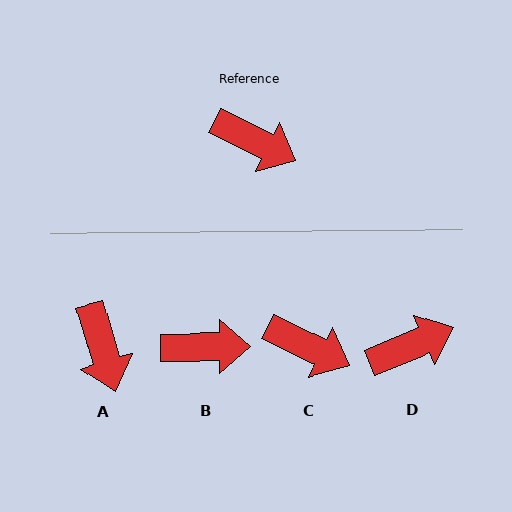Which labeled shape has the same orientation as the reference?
C.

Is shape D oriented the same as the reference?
No, it is off by about 49 degrees.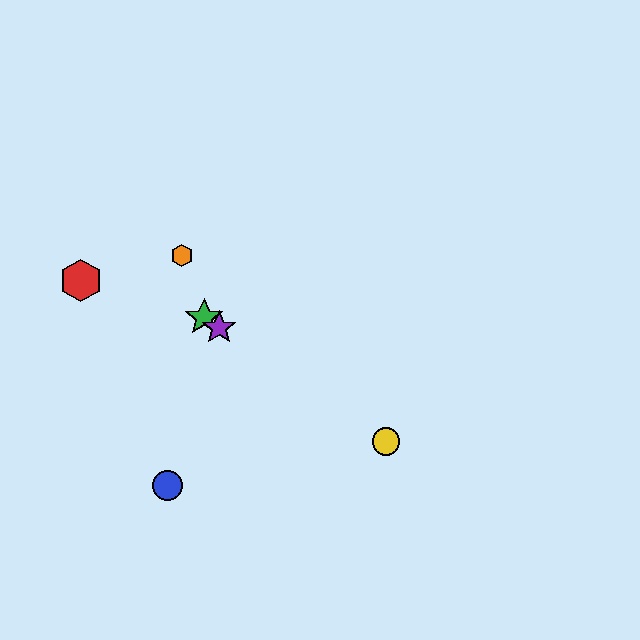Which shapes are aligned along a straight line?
The green star, the yellow circle, the purple star are aligned along a straight line.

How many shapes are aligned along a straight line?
3 shapes (the green star, the yellow circle, the purple star) are aligned along a straight line.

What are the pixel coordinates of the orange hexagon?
The orange hexagon is at (182, 256).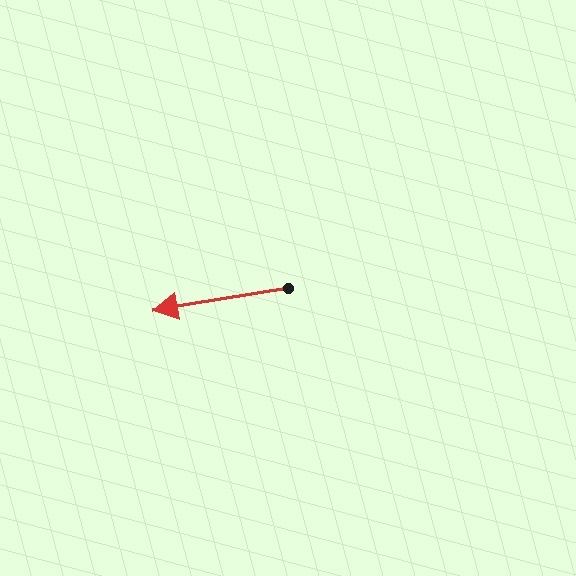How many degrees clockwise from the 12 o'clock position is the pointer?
Approximately 261 degrees.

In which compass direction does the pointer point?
West.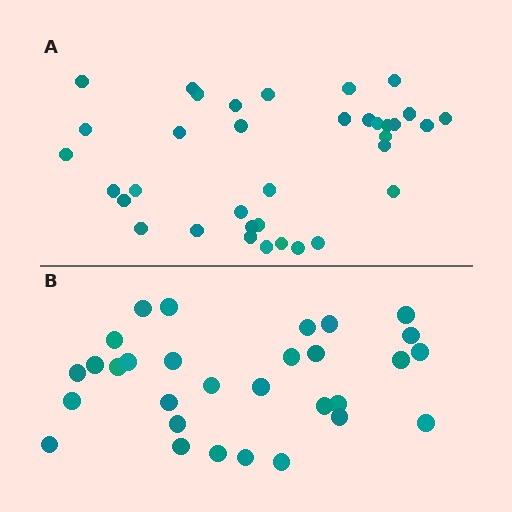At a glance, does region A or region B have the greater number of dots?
Region A (the top region) has more dots.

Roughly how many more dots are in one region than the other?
Region A has about 6 more dots than region B.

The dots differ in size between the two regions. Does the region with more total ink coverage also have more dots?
No. Region B has more total ink coverage because its dots are larger, but region A actually contains more individual dots. Total area can be misleading — the number of items is what matters here.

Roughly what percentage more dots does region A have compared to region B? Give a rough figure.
About 20% more.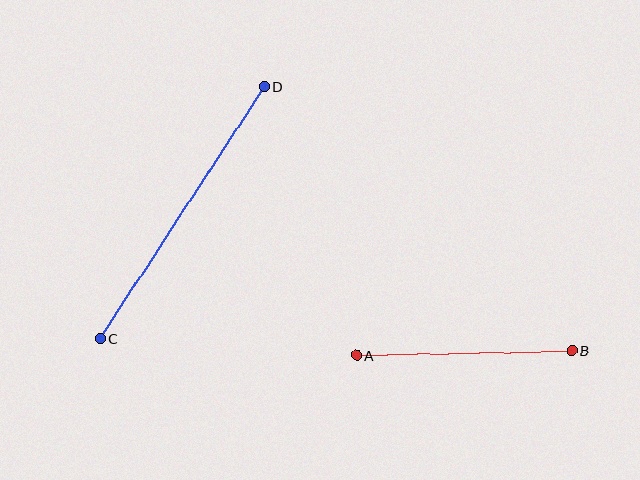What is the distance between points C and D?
The distance is approximately 301 pixels.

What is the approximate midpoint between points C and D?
The midpoint is at approximately (182, 213) pixels.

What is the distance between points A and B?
The distance is approximately 215 pixels.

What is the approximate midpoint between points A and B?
The midpoint is at approximately (464, 353) pixels.